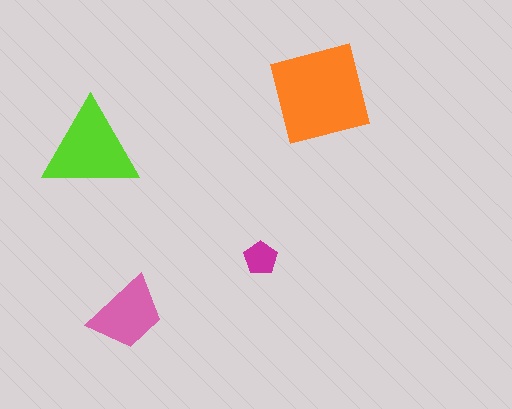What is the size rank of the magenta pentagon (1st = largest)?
4th.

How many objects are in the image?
There are 4 objects in the image.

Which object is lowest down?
The pink trapezoid is bottommost.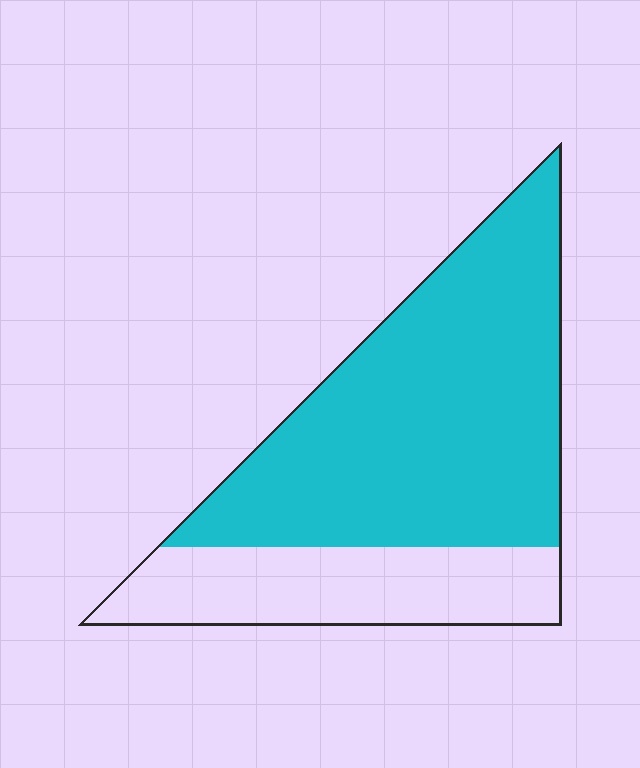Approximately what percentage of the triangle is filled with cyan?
Approximately 70%.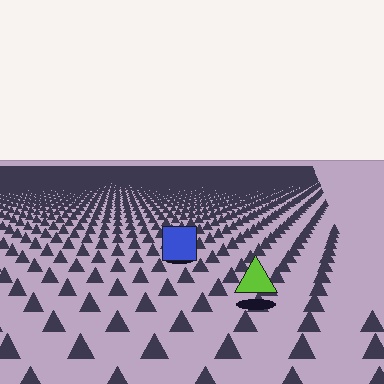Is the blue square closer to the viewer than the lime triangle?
No. The lime triangle is closer — you can tell from the texture gradient: the ground texture is coarser near it.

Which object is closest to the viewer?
The lime triangle is closest. The texture marks near it are larger and more spread out.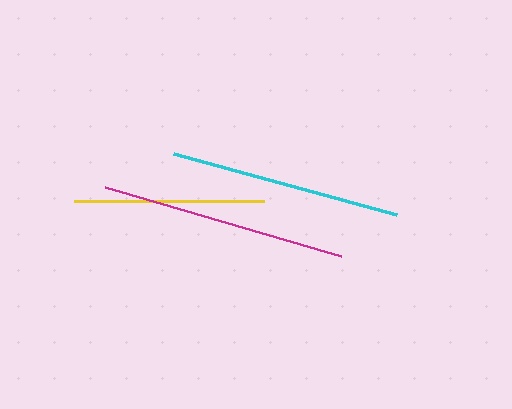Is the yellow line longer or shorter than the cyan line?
The cyan line is longer than the yellow line.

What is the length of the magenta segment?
The magenta segment is approximately 246 pixels long.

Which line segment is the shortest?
The yellow line is the shortest at approximately 190 pixels.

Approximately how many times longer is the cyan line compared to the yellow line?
The cyan line is approximately 1.2 times the length of the yellow line.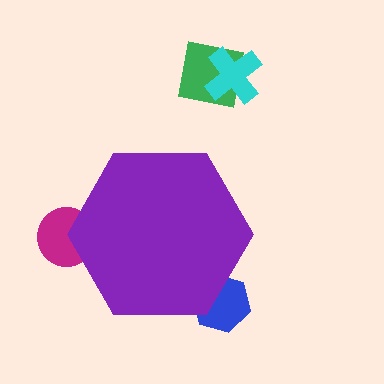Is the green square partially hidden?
No, the green square is fully visible.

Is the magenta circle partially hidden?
Yes, the magenta circle is partially hidden behind the purple hexagon.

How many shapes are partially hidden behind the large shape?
2 shapes are partially hidden.